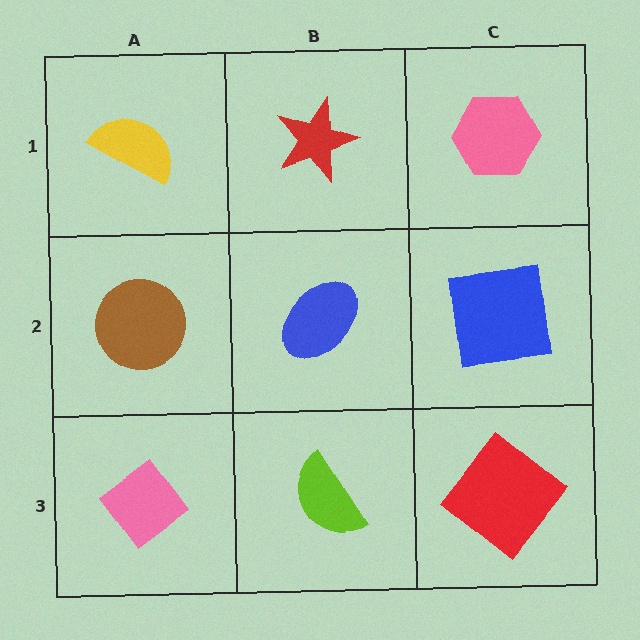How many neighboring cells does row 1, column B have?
3.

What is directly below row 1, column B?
A blue ellipse.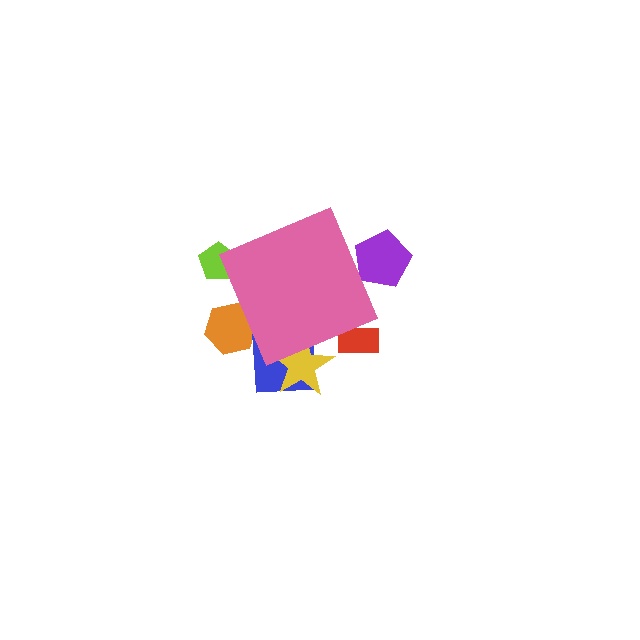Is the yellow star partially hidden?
Yes, the yellow star is partially hidden behind the pink diamond.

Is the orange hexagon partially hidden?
Yes, the orange hexagon is partially hidden behind the pink diamond.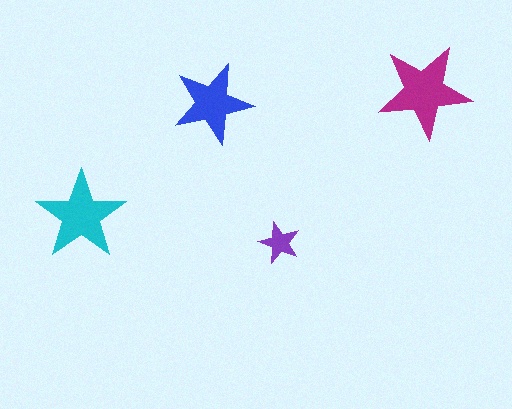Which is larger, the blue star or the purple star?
The blue one.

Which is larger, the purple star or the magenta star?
The magenta one.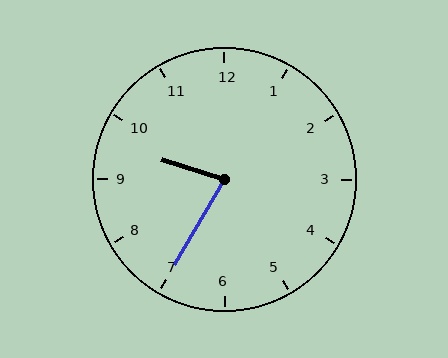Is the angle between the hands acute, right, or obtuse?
It is acute.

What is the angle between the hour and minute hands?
Approximately 78 degrees.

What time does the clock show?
9:35.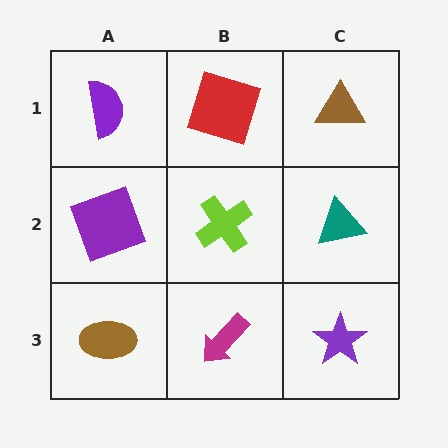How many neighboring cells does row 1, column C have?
2.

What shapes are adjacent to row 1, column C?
A teal triangle (row 2, column C), a red square (row 1, column B).